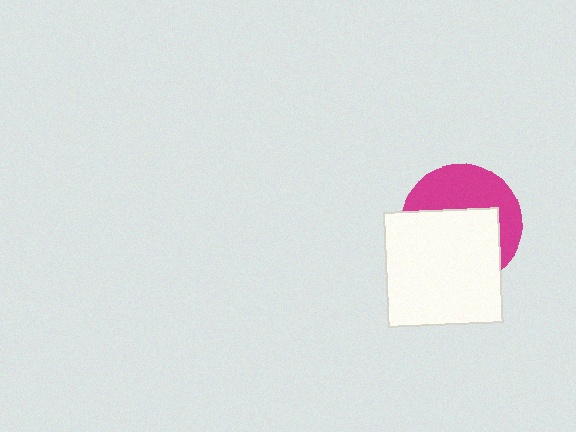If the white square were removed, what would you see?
You would see the complete magenta circle.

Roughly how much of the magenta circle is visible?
A small part of it is visible (roughly 42%).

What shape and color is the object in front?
The object in front is a white square.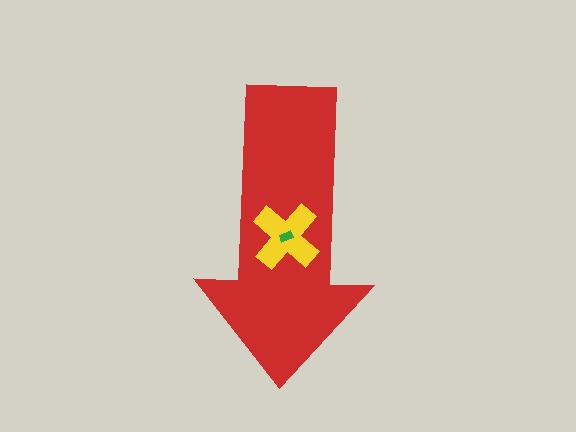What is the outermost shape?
The red arrow.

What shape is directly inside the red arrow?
The yellow cross.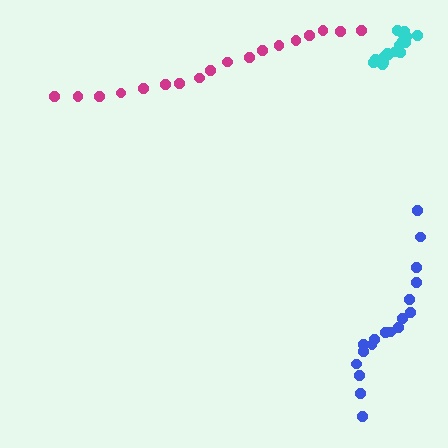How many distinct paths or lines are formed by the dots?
There are 3 distinct paths.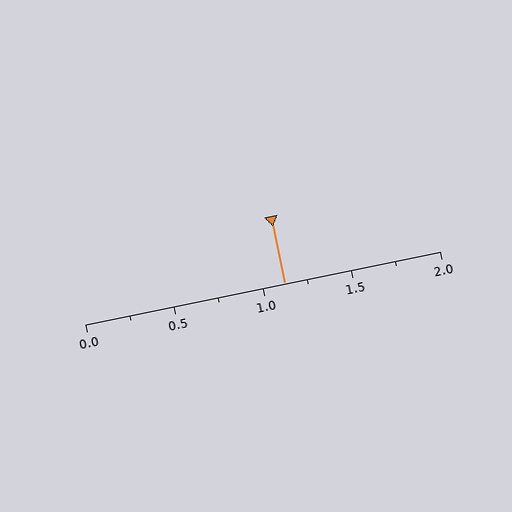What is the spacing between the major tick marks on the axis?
The major ticks are spaced 0.5 apart.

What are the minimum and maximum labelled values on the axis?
The axis runs from 0.0 to 2.0.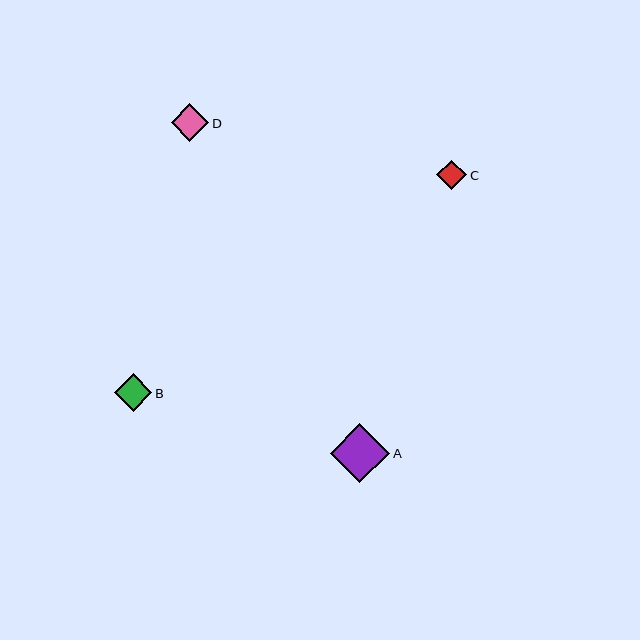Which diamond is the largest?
Diamond A is the largest with a size of approximately 59 pixels.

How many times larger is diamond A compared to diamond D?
Diamond A is approximately 1.6 times the size of diamond D.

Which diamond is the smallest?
Diamond C is the smallest with a size of approximately 30 pixels.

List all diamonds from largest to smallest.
From largest to smallest: A, D, B, C.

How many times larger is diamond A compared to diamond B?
Diamond A is approximately 1.6 times the size of diamond B.